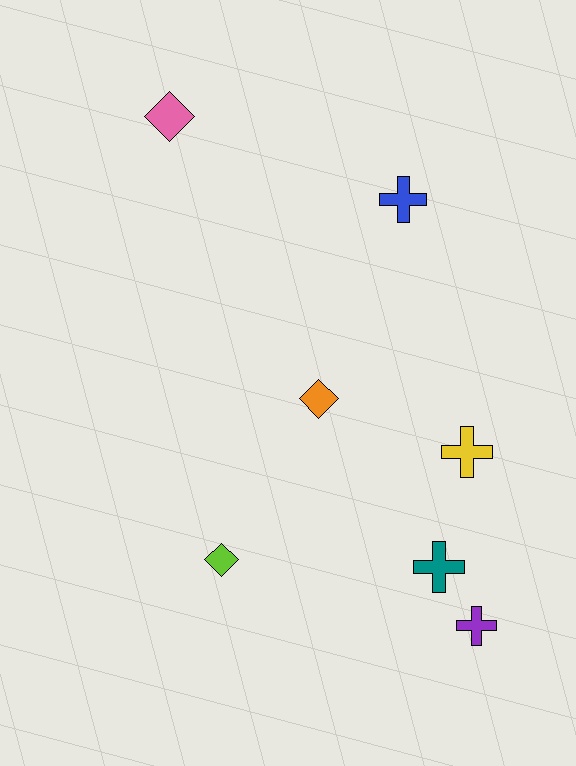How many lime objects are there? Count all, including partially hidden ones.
There is 1 lime object.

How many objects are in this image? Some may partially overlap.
There are 7 objects.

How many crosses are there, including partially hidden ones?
There are 4 crosses.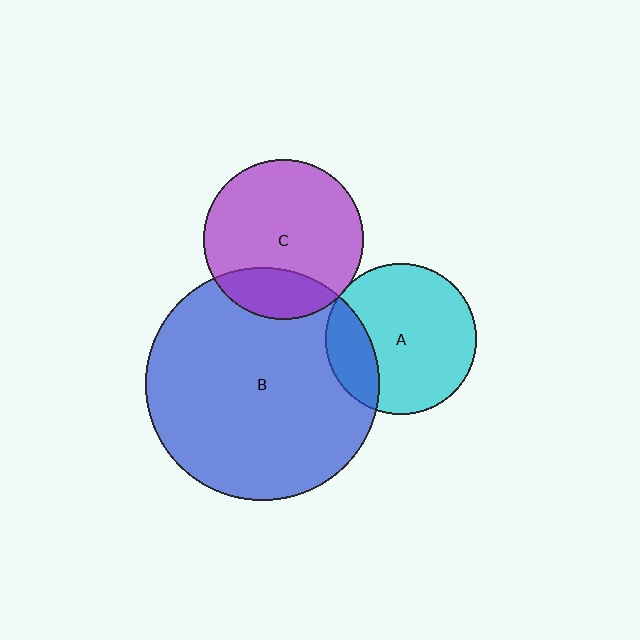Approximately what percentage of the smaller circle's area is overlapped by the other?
Approximately 5%.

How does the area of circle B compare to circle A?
Approximately 2.4 times.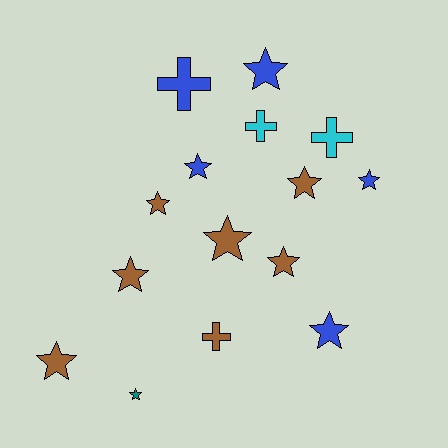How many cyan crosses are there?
There are 2 cyan crosses.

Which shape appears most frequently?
Star, with 11 objects.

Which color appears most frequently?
Brown, with 7 objects.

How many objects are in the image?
There are 15 objects.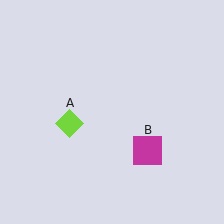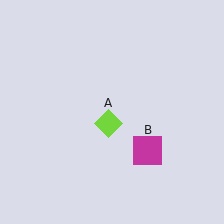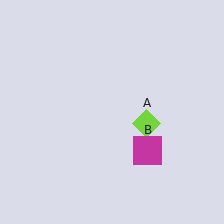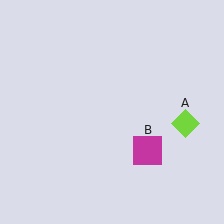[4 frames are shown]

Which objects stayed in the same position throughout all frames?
Magenta square (object B) remained stationary.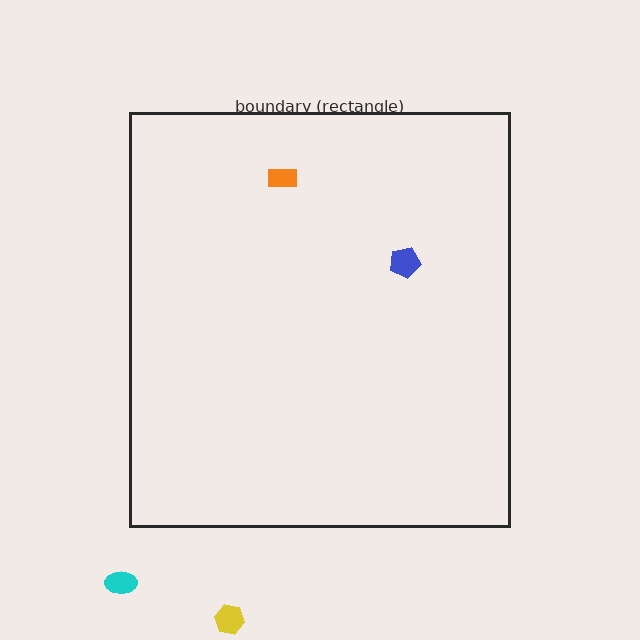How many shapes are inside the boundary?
2 inside, 2 outside.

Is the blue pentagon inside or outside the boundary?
Inside.